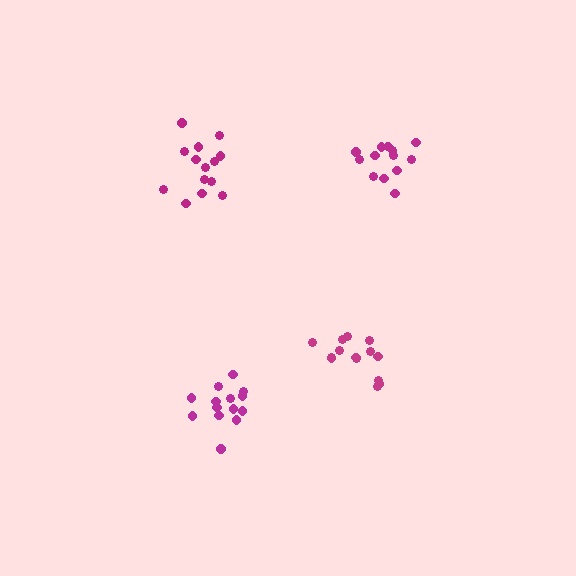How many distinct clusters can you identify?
There are 4 distinct clusters.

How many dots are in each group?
Group 1: 14 dots, Group 2: 14 dots, Group 3: 14 dots, Group 4: 13 dots (55 total).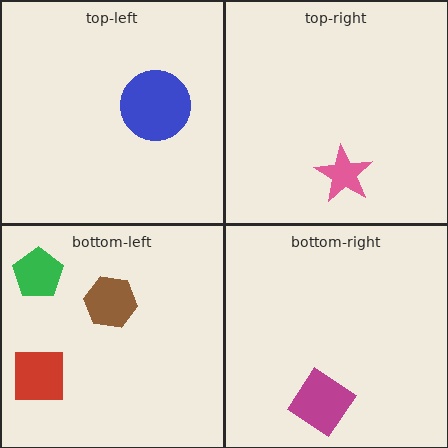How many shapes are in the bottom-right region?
1.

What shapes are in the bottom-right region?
The magenta diamond.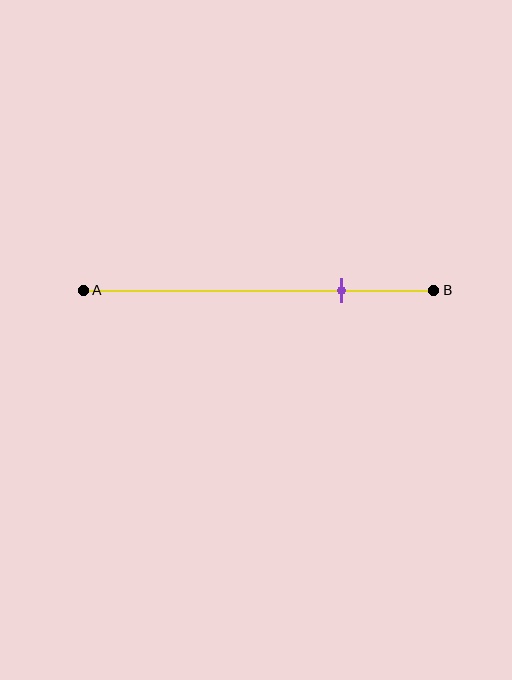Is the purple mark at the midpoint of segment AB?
No, the mark is at about 75% from A, not at the 50% midpoint.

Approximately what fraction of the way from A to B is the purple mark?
The purple mark is approximately 75% of the way from A to B.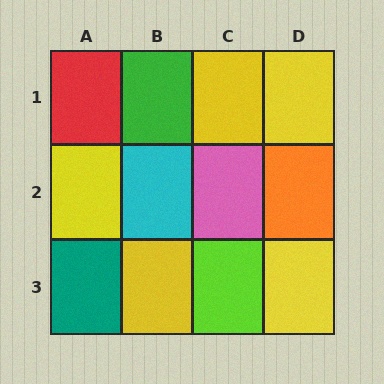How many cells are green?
1 cell is green.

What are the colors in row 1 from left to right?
Red, green, yellow, yellow.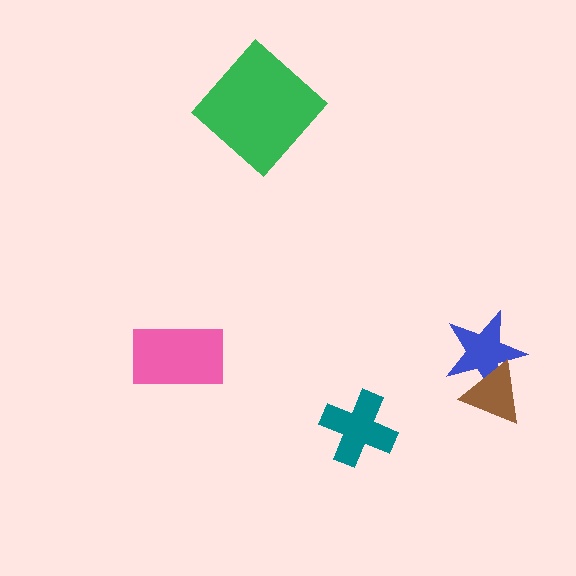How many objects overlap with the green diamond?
0 objects overlap with the green diamond.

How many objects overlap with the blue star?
1 object overlaps with the blue star.